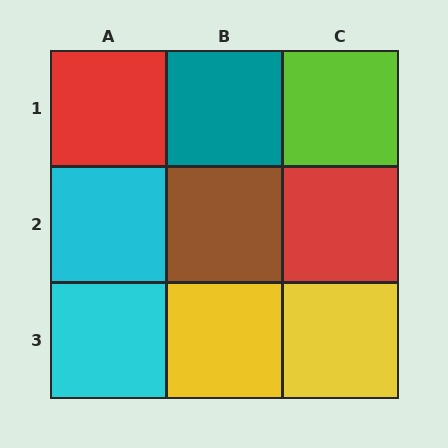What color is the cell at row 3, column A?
Cyan.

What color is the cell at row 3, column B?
Yellow.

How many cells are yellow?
2 cells are yellow.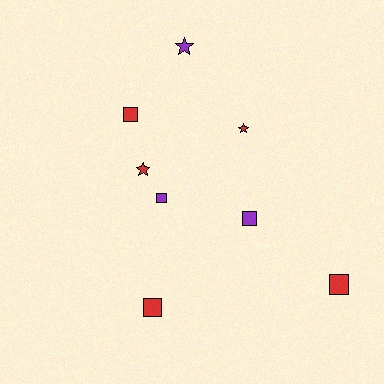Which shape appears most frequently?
Square, with 5 objects.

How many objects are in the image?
There are 8 objects.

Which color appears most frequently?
Red, with 5 objects.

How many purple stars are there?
There is 1 purple star.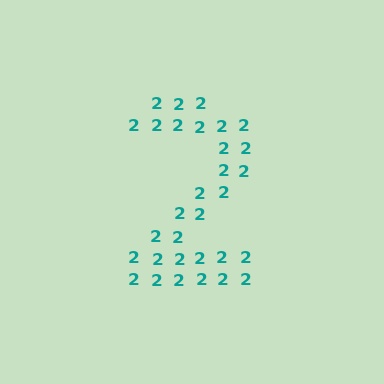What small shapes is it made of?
It is made of small digit 2's.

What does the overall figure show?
The overall figure shows the digit 2.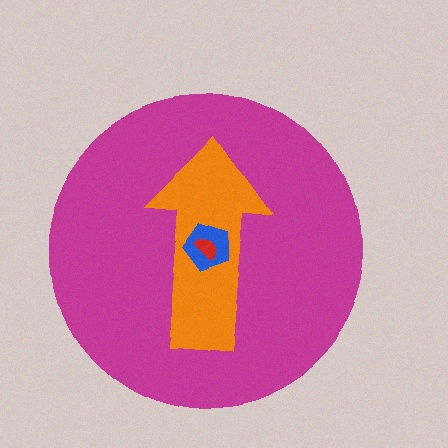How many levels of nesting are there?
4.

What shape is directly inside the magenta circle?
The orange arrow.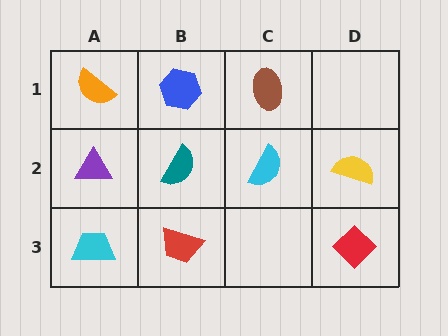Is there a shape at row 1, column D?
No, that cell is empty.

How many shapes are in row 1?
3 shapes.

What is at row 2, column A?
A purple triangle.